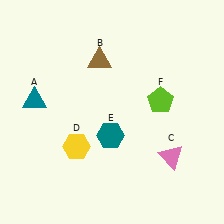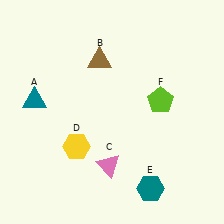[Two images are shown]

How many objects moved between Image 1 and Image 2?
2 objects moved between the two images.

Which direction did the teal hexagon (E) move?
The teal hexagon (E) moved down.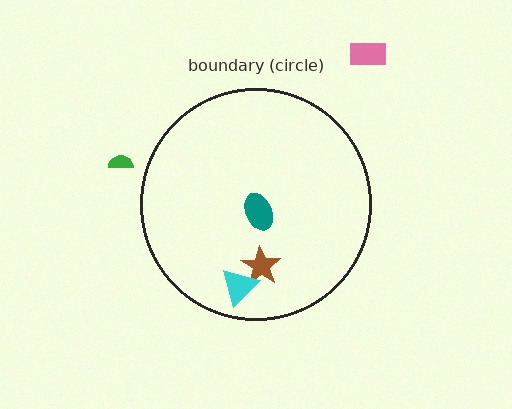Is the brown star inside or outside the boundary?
Inside.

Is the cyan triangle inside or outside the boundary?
Inside.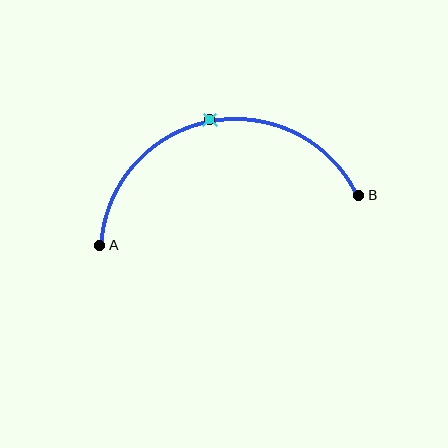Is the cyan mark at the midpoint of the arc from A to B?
Yes. The cyan mark lies on the arc at equal arc-length from both A and B — it is the arc midpoint.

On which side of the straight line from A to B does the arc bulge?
The arc bulges above the straight line connecting A and B.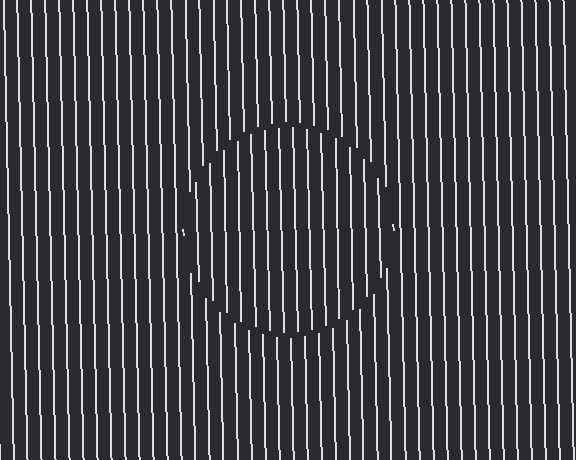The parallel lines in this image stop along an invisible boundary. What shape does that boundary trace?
An illusory circle. The interior of the shape contains the same grating, shifted by half a period — the contour is defined by the phase discontinuity where line-ends from the inner and outer gratings abut.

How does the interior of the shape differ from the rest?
The interior of the shape contains the same grating, shifted by half a period — the contour is defined by the phase discontinuity where line-ends from the inner and outer gratings abut.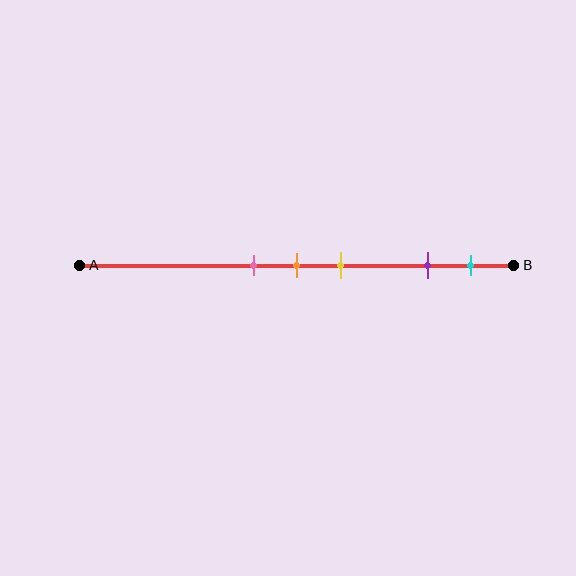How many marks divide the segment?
There are 5 marks dividing the segment.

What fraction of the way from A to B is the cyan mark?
The cyan mark is approximately 90% (0.9) of the way from A to B.